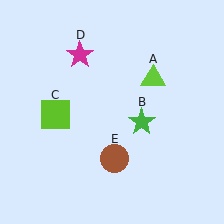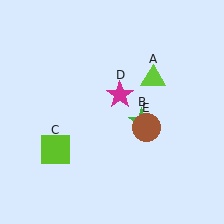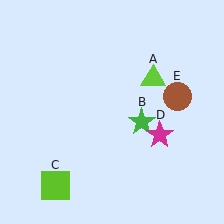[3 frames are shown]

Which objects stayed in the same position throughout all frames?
Lime triangle (object A) and green star (object B) remained stationary.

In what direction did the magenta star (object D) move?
The magenta star (object D) moved down and to the right.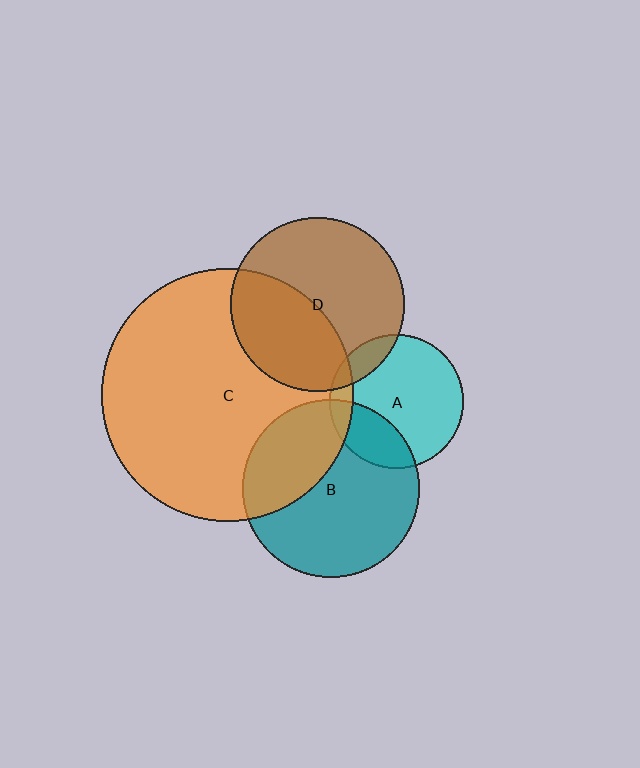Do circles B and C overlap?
Yes.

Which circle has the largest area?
Circle C (orange).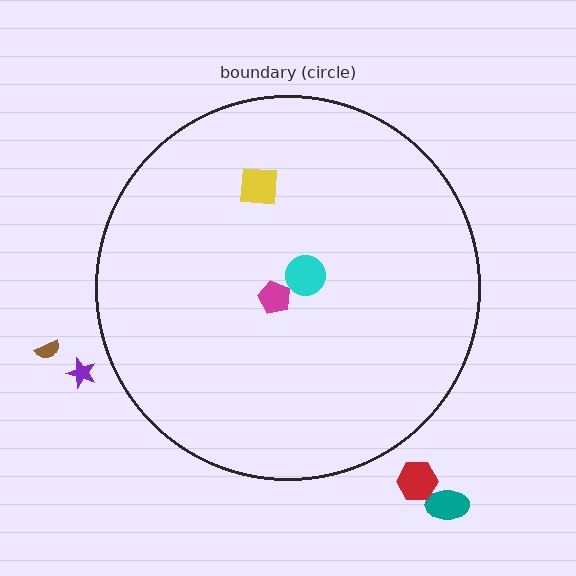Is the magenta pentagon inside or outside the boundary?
Inside.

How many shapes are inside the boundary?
3 inside, 4 outside.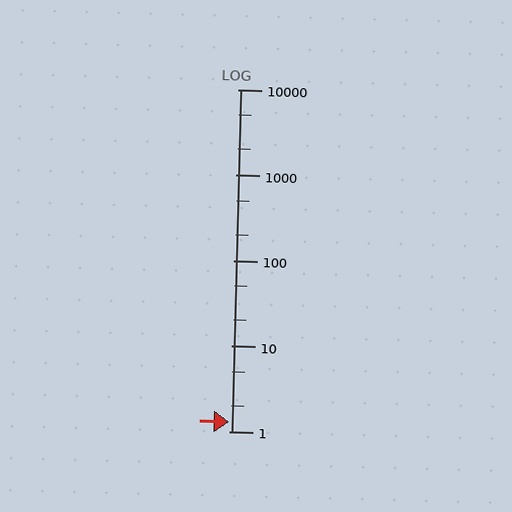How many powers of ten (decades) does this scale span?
The scale spans 4 decades, from 1 to 10000.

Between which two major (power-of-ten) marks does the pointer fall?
The pointer is between 1 and 10.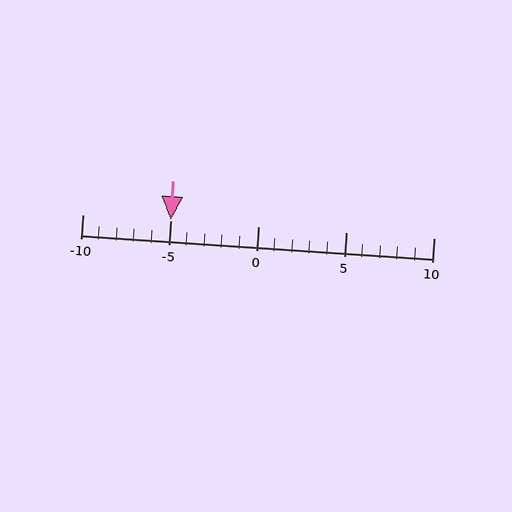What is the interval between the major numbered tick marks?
The major tick marks are spaced 5 units apart.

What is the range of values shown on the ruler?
The ruler shows values from -10 to 10.